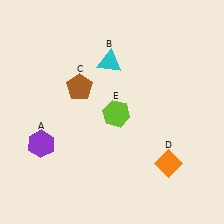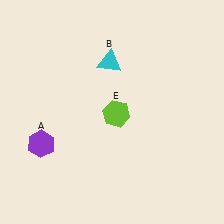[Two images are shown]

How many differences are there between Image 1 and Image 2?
There are 2 differences between the two images.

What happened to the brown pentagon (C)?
The brown pentagon (C) was removed in Image 2. It was in the top-left area of Image 1.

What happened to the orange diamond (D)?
The orange diamond (D) was removed in Image 2. It was in the bottom-right area of Image 1.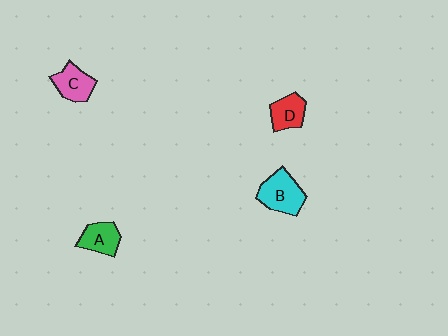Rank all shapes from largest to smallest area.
From largest to smallest: B (cyan), C (pink), A (green), D (red).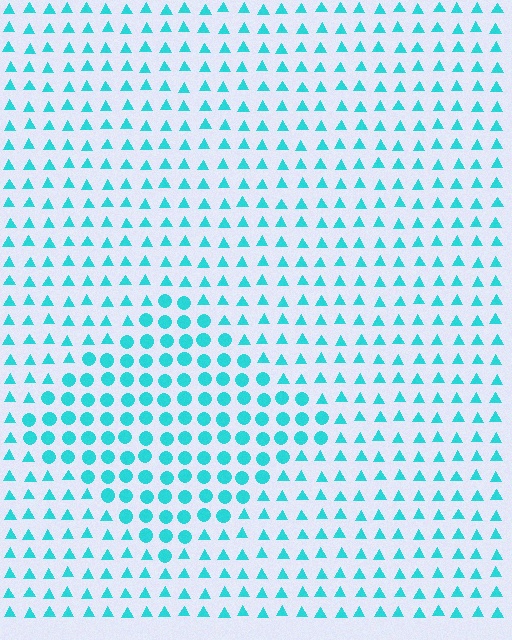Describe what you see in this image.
The image is filled with small cyan elements arranged in a uniform grid. A diamond-shaped region contains circles, while the surrounding area contains triangles. The boundary is defined purely by the change in element shape.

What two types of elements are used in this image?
The image uses circles inside the diamond region and triangles outside it.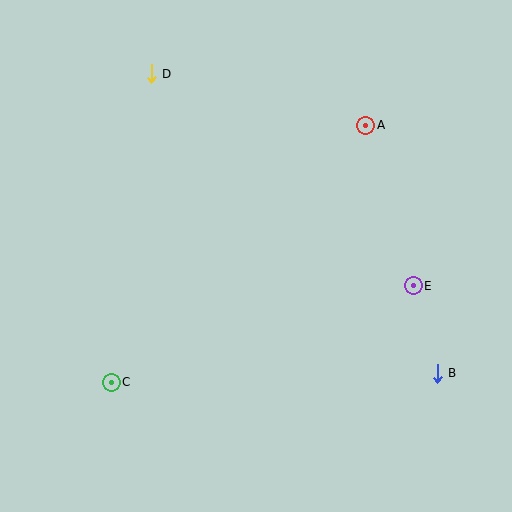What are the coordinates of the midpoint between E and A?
The midpoint between E and A is at (390, 206).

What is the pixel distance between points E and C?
The distance between E and C is 317 pixels.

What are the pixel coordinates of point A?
Point A is at (366, 125).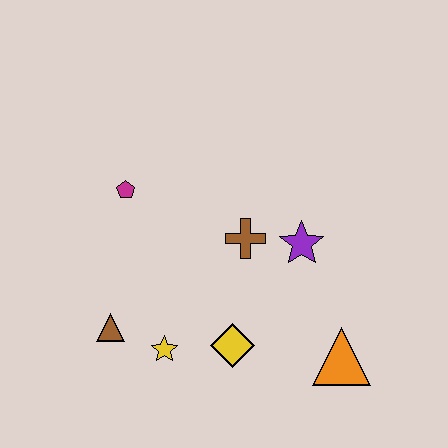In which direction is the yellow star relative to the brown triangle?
The yellow star is to the right of the brown triangle.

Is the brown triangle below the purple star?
Yes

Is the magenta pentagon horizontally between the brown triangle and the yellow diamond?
Yes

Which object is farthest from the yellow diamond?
The magenta pentagon is farthest from the yellow diamond.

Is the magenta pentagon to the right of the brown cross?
No